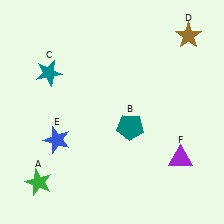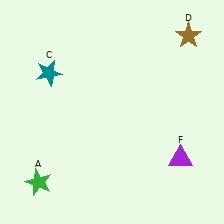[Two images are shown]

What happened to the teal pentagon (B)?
The teal pentagon (B) was removed in Image 2. It was in the bottom-right area of Image 1.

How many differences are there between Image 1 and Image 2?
There are 2 differences between the two images.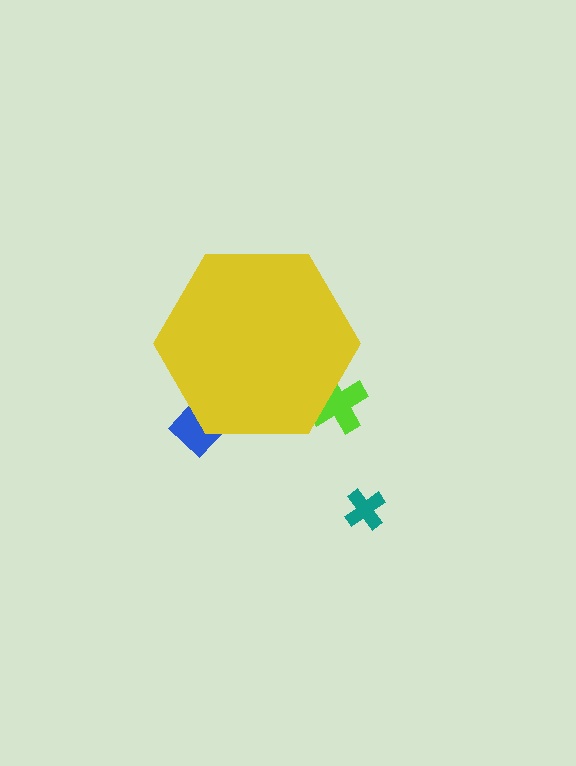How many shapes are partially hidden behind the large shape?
2 shapes are partially hidden.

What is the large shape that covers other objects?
A yellow hexagon.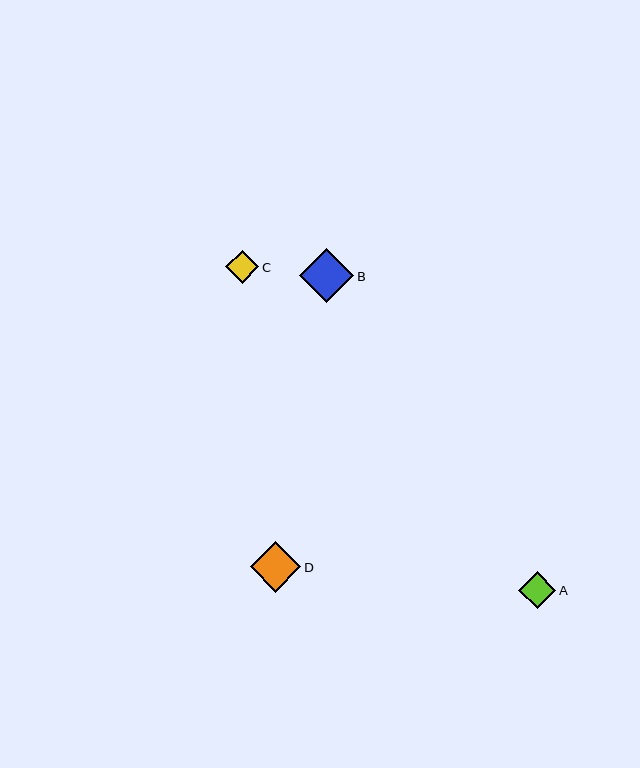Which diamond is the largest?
Diamond B is the largest with a size of approximately 54 pixels.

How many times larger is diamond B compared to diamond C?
Diamond B is approximately 1.6 times the size of diamond C.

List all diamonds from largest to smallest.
From largest to smallest: B, D, A, C.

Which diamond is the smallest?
Diamond C is the smallest with a size of approximately 33 pixels.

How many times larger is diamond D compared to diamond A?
Diamond D is approximately 1.4 times the size of diamond A.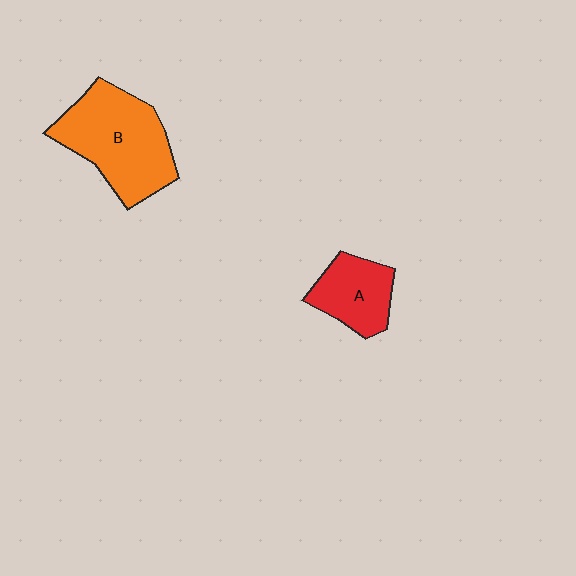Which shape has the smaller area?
Shape A (red).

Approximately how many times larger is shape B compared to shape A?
Approximately 1.9 times.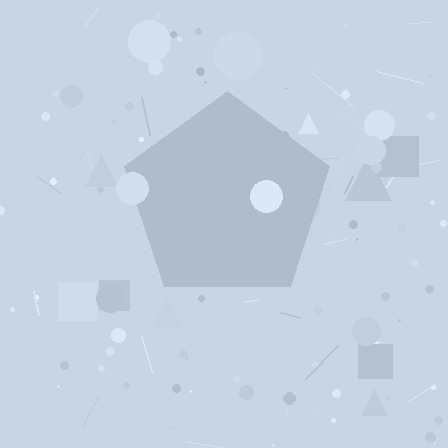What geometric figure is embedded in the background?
A pentagon is embedded in the background.